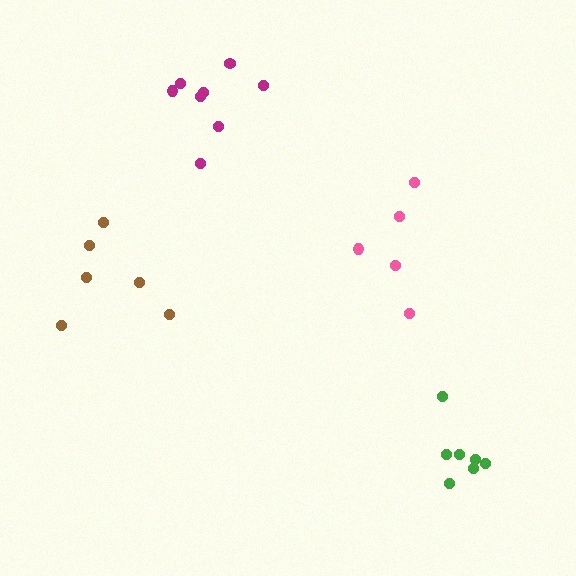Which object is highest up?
The magenta cluster is topmost.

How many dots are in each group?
Group 1: 5 dots, Group 2: 7 dots, Group 3: 6 dots, Group 4: 8 dots (26 total).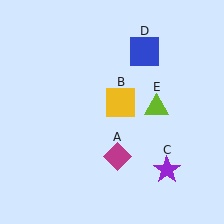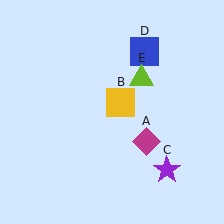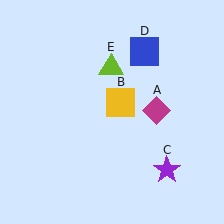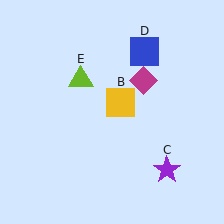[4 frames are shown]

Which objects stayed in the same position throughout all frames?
Yellow square (object B) and purple star (object C) and blue square (object D) remained stationary.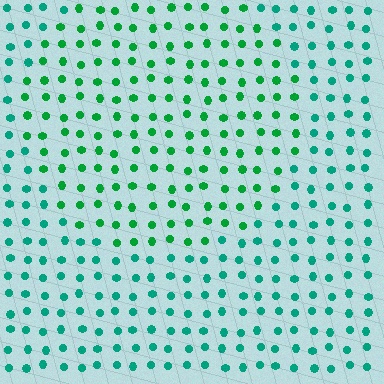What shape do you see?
I see a circle.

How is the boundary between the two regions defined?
The boundary is defined purely by a slight shift in hue (about 29 degrees). Spacing, size, and orientation are identical on both sides.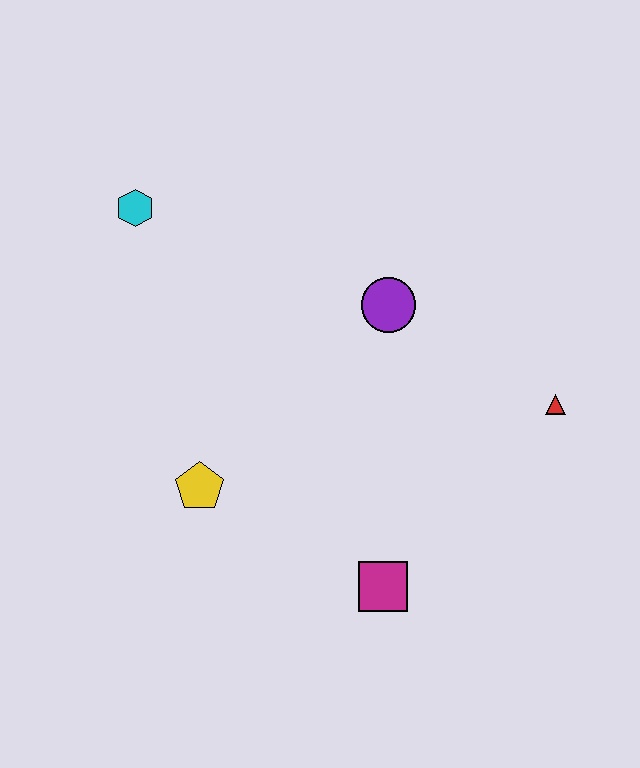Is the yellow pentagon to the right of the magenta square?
No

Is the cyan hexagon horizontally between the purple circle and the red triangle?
No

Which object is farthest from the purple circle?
The magenta square is farthest from the purple circle.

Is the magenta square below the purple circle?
Yes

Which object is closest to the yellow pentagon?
The magenta square is closest to the yellow pentagon.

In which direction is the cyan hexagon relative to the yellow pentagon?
The cyan hexagon is above the yellow pentagon.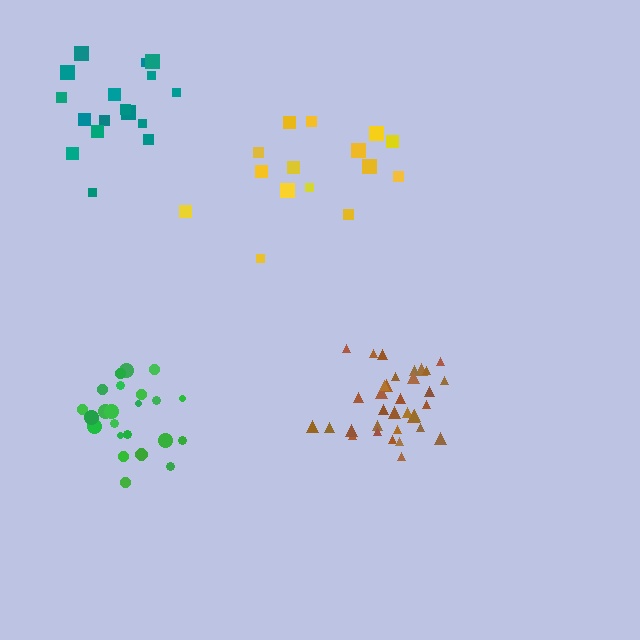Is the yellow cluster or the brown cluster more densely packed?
Brown.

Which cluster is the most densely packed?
Brown.